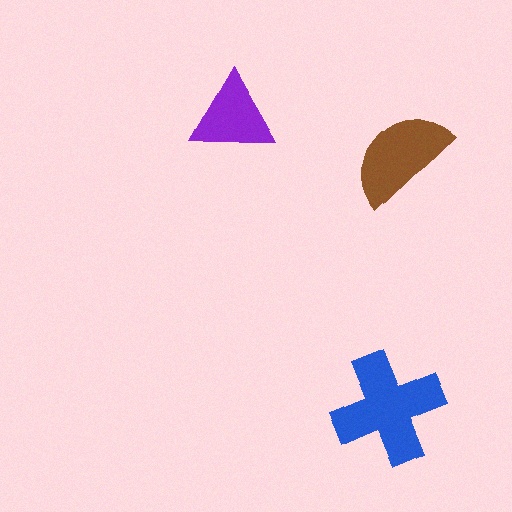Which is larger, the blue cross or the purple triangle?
The blue cross.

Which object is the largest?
The blue cross.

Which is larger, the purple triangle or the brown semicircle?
The brown semicircle.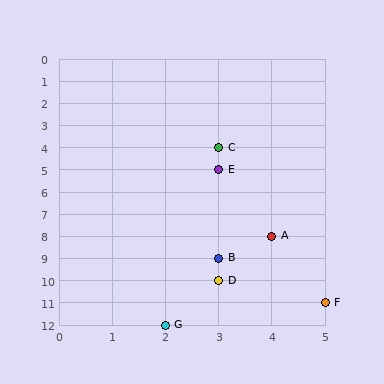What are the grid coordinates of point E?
Point E is at grid coordinates (3, 5).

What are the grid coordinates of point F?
Point F is at grid coordinates (5, 11).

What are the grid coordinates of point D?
Point D is at grid coordinates (3, 10).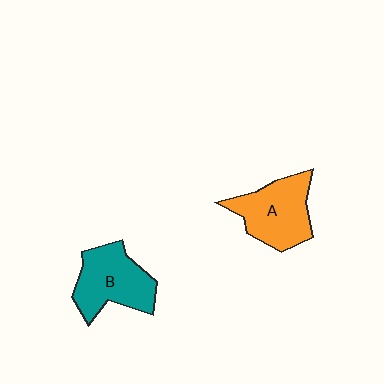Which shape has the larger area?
Shape A (orange).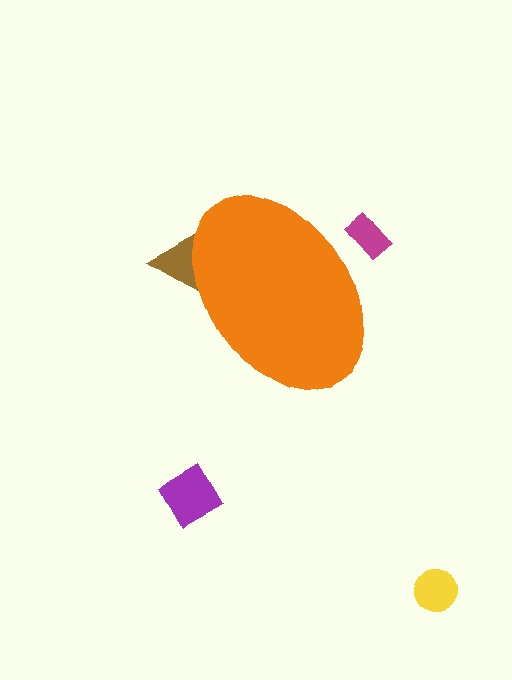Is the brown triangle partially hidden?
Yes, the brown triangle is partially hidden behind the orange ellipse.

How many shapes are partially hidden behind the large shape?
2 shapes are partially hidden.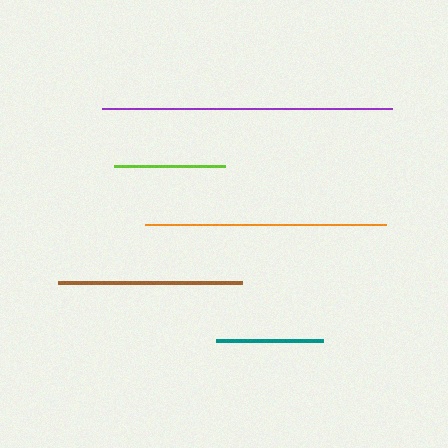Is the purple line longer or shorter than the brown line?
The purple line is longer than the brown line.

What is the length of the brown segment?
The brown segment is approximately 184 pixels long.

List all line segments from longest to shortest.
From longest to shortest: purple, orange, brown, lime, teal.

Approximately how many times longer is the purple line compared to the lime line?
The purple line is approximately 2.6 times the length of the lime line.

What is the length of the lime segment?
The lime segment is approximately 111 pixels long.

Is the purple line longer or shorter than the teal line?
The purple line is longer than the teal line.